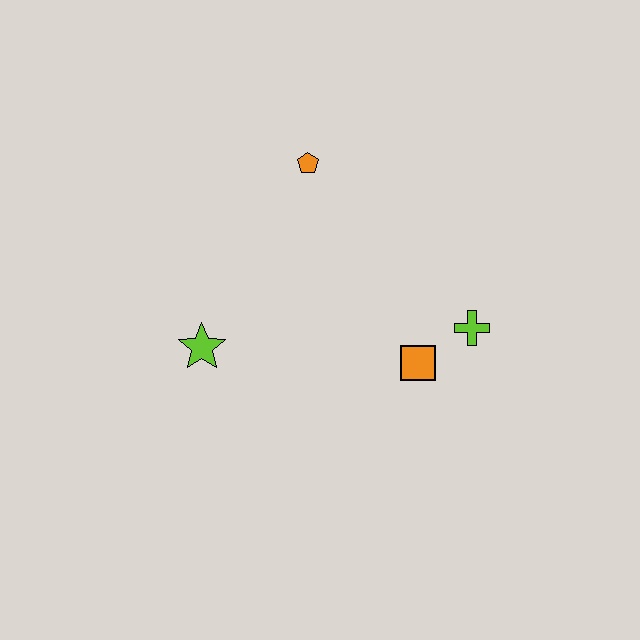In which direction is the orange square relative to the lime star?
The orange square is to the right of the lime star.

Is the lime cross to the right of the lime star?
Yes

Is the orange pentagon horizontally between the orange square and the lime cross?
No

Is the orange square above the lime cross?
No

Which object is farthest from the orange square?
The orange pentagon is farthest from the orange square.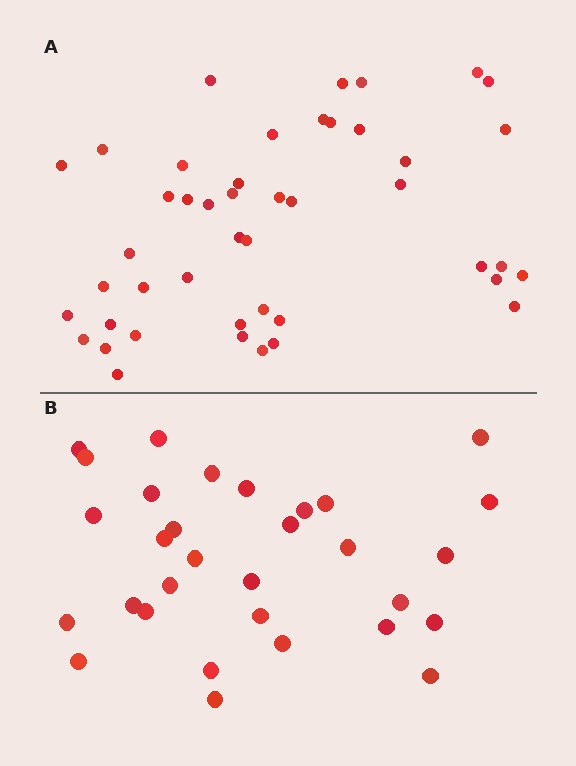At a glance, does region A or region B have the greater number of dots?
Region A (the top region) has more dots.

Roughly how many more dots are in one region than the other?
Region A has approximately 15 more dots than region B.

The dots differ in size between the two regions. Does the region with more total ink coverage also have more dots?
No. Region B has more total ink coverage because its dots are larger, but region A actually contains more individual dots. Total area can be misleading — the number of items is what matters here.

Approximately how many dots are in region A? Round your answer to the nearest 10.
About 40 dots. (The exact count is 45, which rounds to 40.)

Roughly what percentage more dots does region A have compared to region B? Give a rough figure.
About 45% more.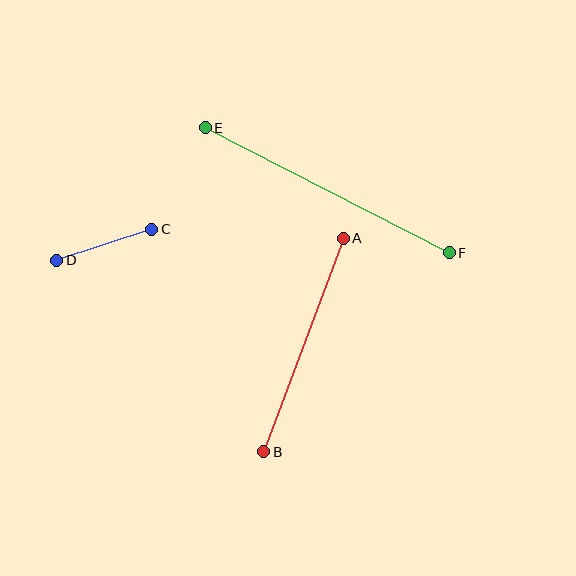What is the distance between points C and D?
The distance is approximately 100 pixels.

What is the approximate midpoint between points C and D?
The midpoint is at approximately (104, 245) pixels.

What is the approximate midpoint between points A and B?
The midpoint is at approximately (303, 345) pixels.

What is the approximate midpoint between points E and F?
The midpoint is at approximately (327, 190) pixels.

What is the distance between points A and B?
The distance is approximately 228 pixels.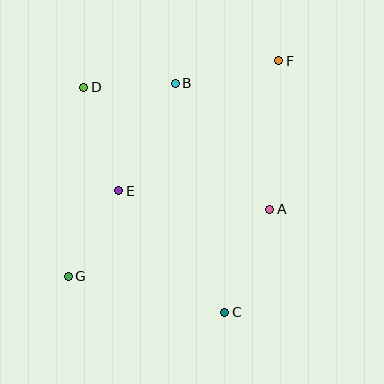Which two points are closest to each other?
Points B and D are closest to each other.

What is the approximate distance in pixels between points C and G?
The distance between C and G is approximately 161 pixels.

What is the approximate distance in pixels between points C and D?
The distance between C and D is approximately 266 pixels.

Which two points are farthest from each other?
Points F and G are farthest from each other.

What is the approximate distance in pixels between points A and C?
The distance between A and C is approximately 113 pixels.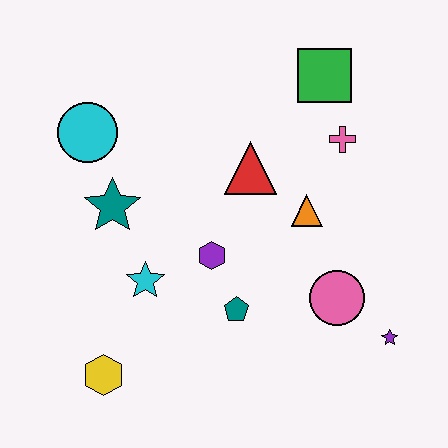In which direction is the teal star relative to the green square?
The teal star is to the left of the green square.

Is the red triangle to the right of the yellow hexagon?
Yes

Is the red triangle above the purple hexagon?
Yes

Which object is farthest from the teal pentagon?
The green square is farthest from the teal pentagon.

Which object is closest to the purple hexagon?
The teal pentagon is closest to the purple hexagon.